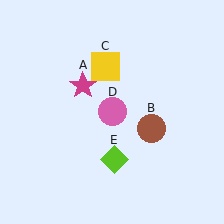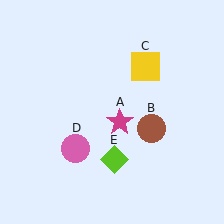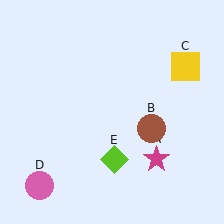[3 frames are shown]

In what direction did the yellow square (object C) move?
The yellow square (object C) moved right.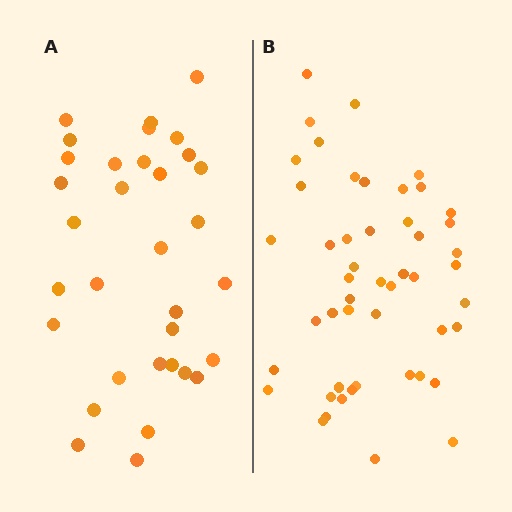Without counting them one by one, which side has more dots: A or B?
Region B (the right region) has more dots.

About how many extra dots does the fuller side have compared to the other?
Region B has approximately 15 more dots than region A.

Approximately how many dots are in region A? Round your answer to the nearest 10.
About 30 dots. (The exact count is 33, which rounds to 30.)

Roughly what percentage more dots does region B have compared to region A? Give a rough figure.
About 50% more.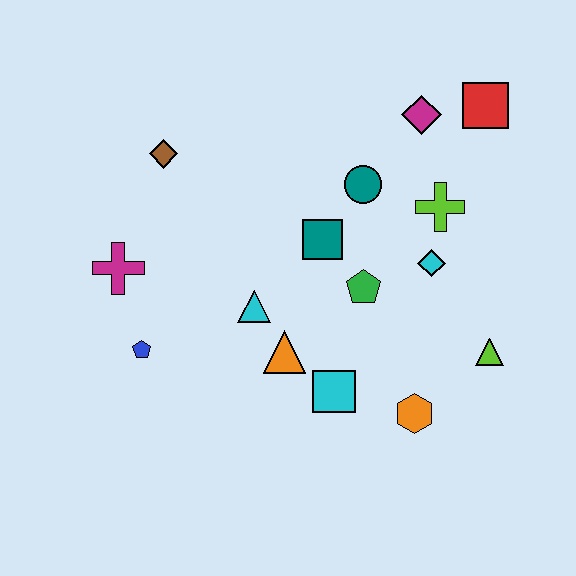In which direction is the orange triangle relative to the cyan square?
The orange triangle is to the left of the cyan square.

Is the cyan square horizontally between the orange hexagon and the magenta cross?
Yes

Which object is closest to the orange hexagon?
The cyan square is closest to the orange hexagon.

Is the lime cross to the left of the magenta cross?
No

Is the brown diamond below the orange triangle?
No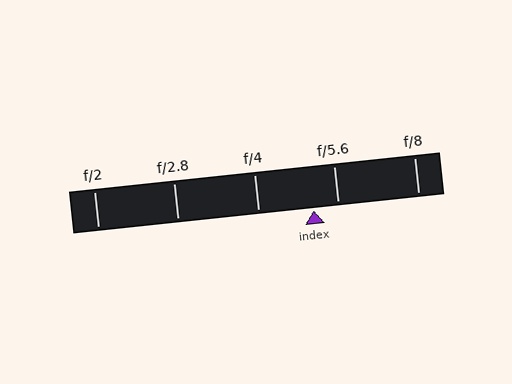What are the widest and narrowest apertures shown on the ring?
The widest aperture shown is f/2 and the narrowest is f/8.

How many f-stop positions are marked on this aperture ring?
There are 5 f-stop positions marked.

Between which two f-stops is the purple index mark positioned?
The index mark is between f/4 and f/5.6.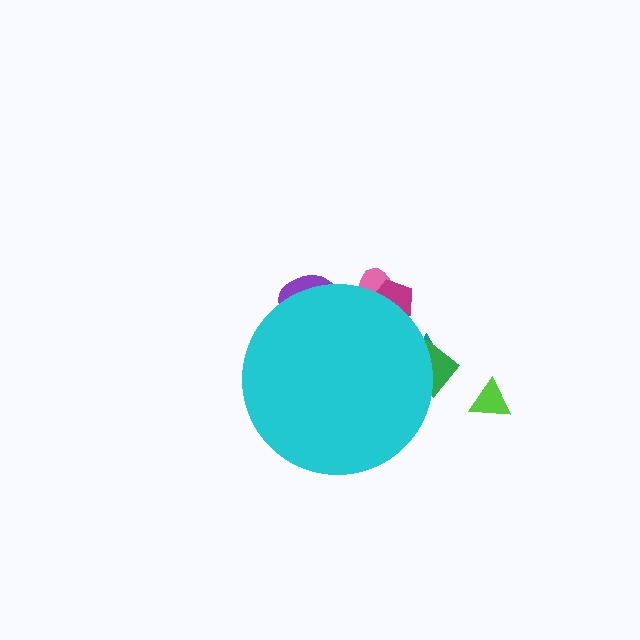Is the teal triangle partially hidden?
Yes, the teal triangle is partially hidden behind the cyan circle.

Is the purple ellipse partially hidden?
Yes, the purple ellipse is partially hidden behind the cyan circle.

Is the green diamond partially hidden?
Yes, the green diamond is partially hidden behind the cyan circle.